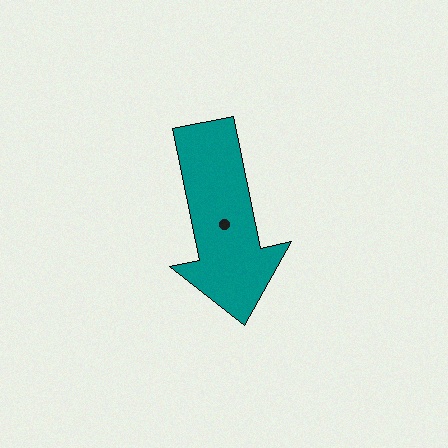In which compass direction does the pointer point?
South.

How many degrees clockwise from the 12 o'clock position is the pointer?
Approximately 168 degrees.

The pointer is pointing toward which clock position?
Roughly 6 o'clock.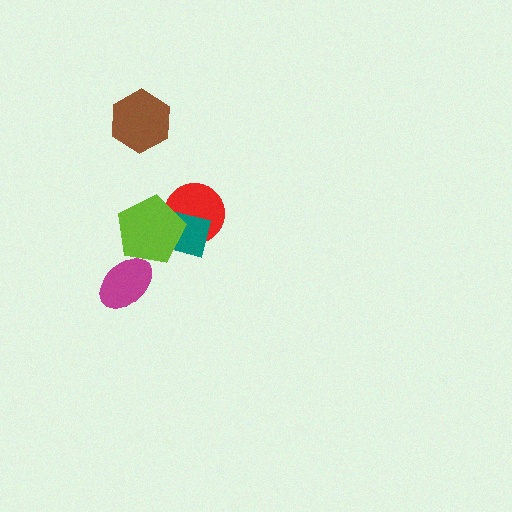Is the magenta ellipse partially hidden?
No, no other shape covers it.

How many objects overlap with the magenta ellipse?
1 object overlaps with the magenta ellipse.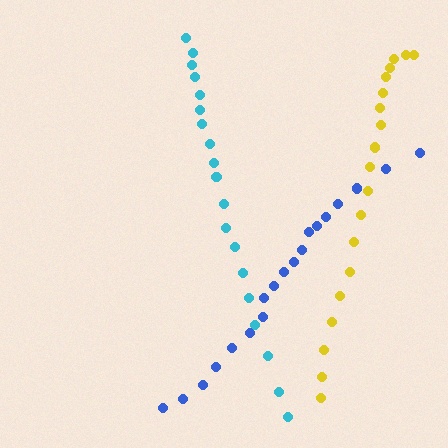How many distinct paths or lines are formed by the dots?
There are 3 distinct paths.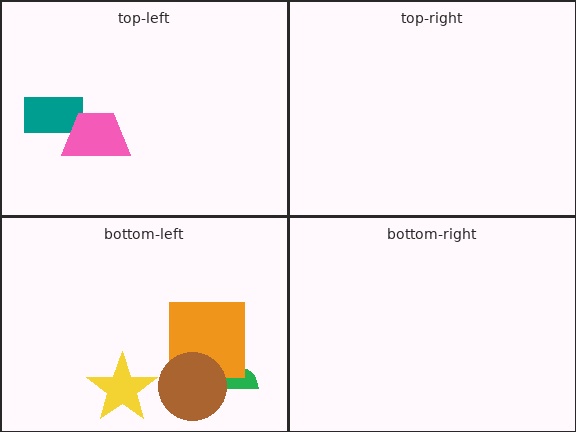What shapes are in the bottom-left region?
The green semicircle, the yellow star, the orange square, the brown circle.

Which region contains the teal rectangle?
The top-left region.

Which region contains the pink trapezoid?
The top-left region.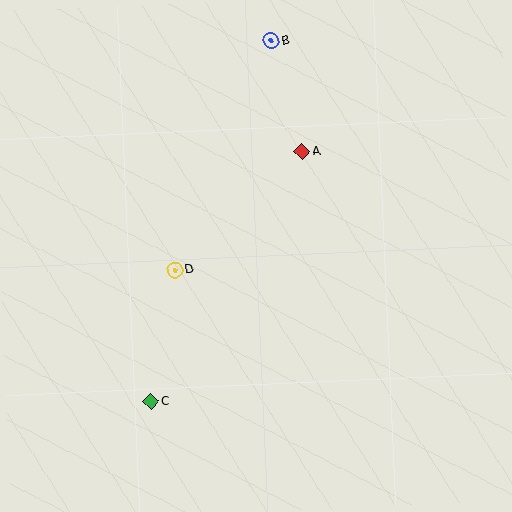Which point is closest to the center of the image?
Point D at (175, 270) is closest to the center.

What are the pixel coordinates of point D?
Point D is at (175, 270).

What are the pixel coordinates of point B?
Point B is at (271, 41).